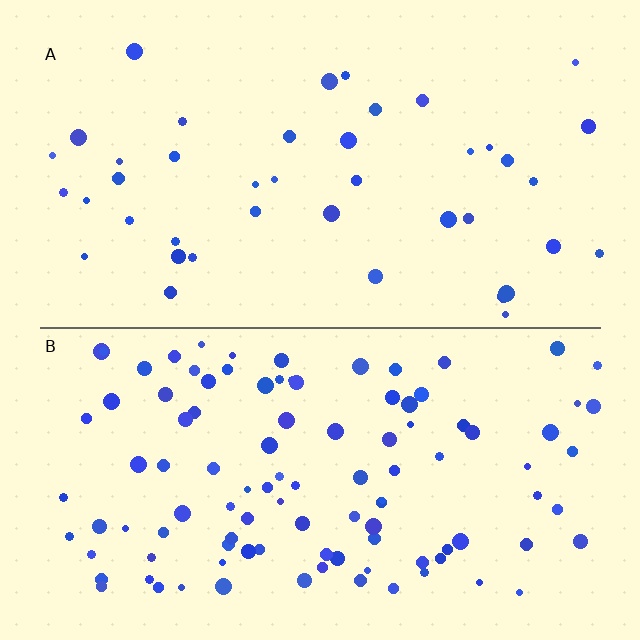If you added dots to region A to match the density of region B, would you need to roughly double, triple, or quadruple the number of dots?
Approximately triple.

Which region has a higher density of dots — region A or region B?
B (the bottom).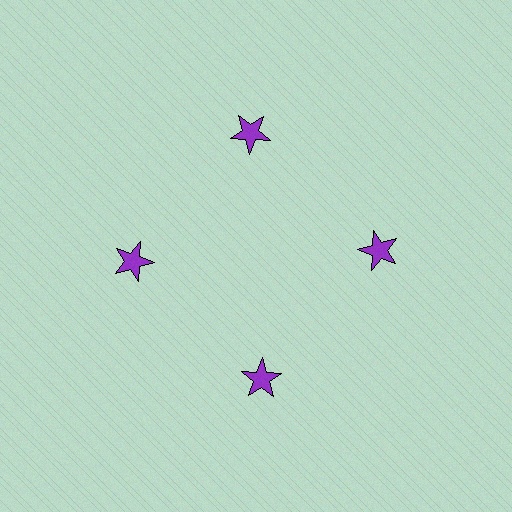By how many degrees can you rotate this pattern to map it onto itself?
The pattern maps onto itself every 90 degrees of rotation.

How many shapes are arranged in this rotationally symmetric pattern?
There are 4 shapes, arranged in 4 groups of 1.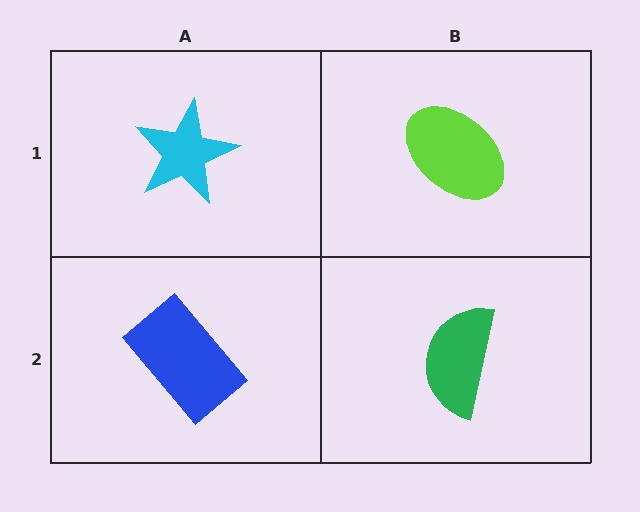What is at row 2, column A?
A blue rectangle.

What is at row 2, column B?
A green semicircle.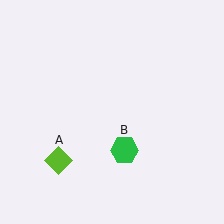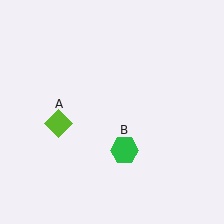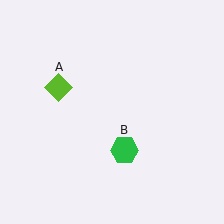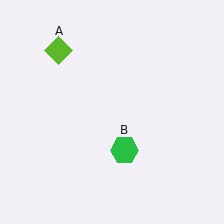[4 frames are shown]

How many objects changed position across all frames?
1 object changed position: lime diamond (object A).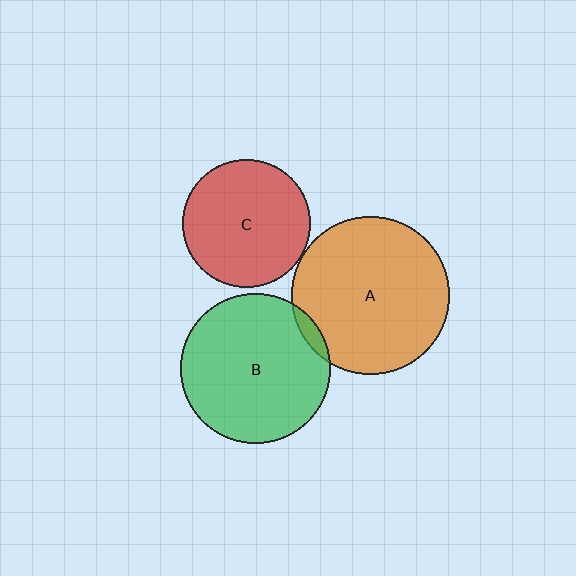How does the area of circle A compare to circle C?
Approximately 1.5 times.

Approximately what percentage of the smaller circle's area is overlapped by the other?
Approximately 5%.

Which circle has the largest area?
Circle A (orange).